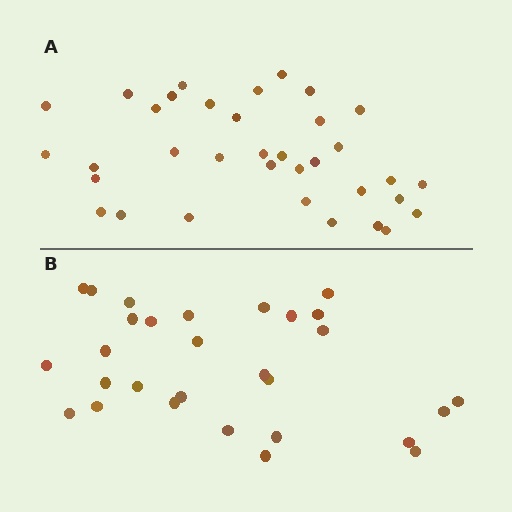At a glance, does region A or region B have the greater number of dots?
Region A (the top region) has more dots.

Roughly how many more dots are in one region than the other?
Region A has about 6 more dots than region B.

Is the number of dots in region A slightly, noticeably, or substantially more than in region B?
Region A has only slightly more — the two regions are fairly close. The ratio is roughly 1.2 to 1.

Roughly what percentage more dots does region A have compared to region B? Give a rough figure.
About 20% more.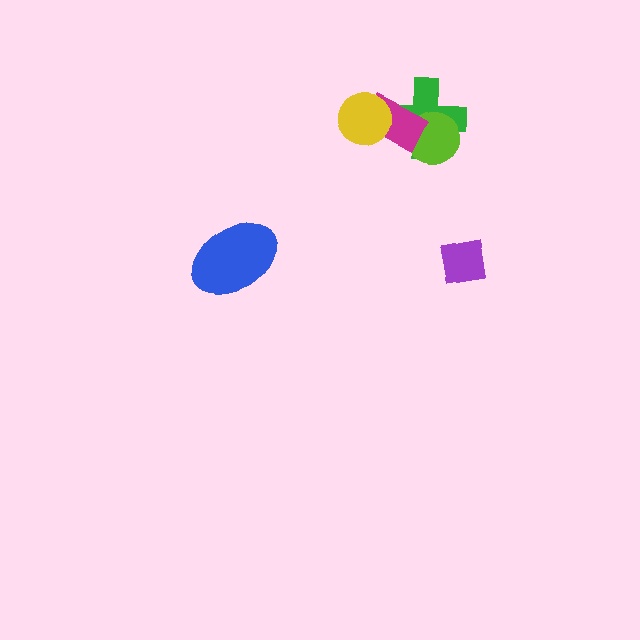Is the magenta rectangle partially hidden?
Yes, it is partially covered by another shape.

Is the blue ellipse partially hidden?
No, no other shape covers it.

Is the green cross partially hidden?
Yes, it is partially covered by another shape.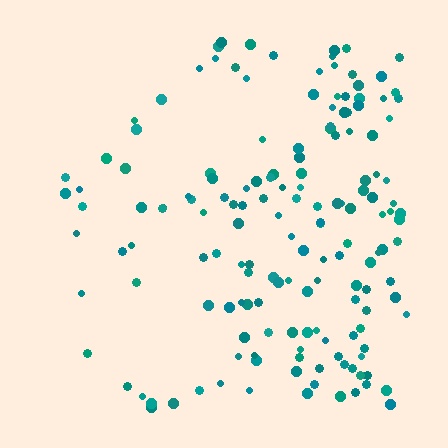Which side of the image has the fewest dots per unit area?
The left.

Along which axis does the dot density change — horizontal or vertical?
Horizontal.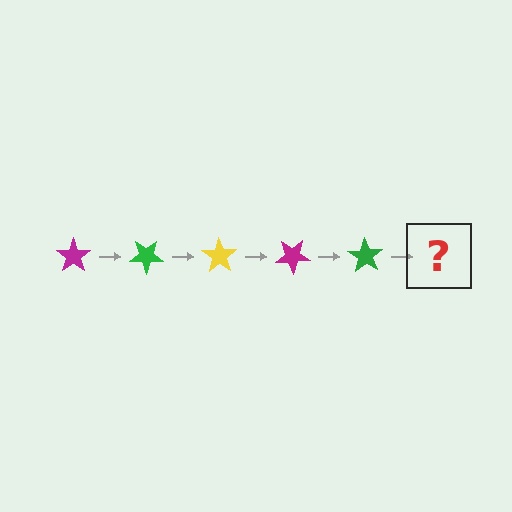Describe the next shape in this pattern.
It should be a yellow star, rotated 175 degrees from the start.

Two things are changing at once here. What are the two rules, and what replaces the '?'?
The two rules are that it rotates 35 degrees each step and the color cycles through magenta, green, and yellow. The '?' should be a yellow star, rotated 175 degrees from the start.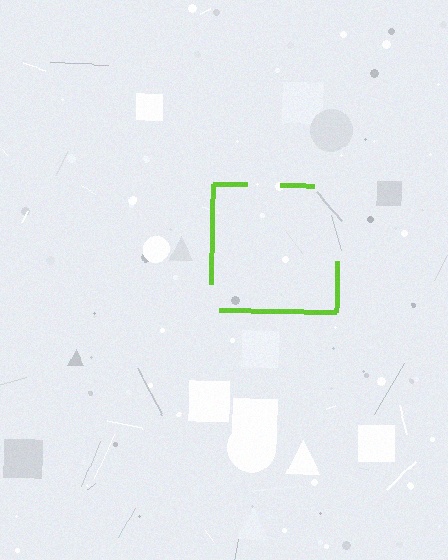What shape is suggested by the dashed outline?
The dashed outline suggests a square.